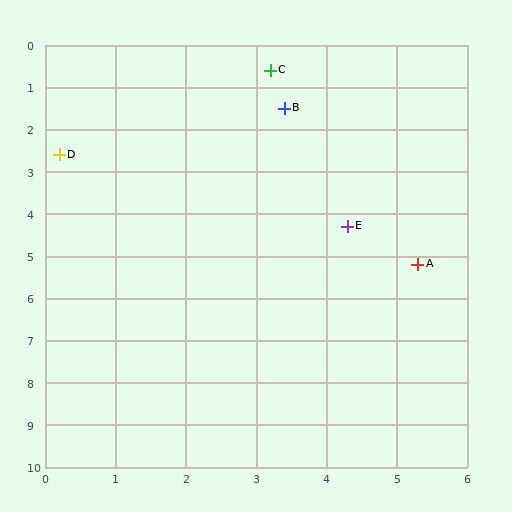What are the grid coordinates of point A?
Point A is at approximately (5.3, 5.2).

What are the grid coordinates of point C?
Point C is at approximately (3.2, 0.6).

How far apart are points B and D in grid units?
Points B and D are about 3.4 grid units apart.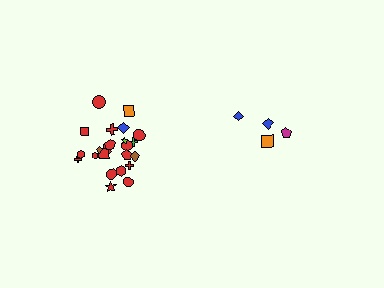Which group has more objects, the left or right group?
The left group.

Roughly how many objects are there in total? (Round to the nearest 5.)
Roughly 30 objects in total.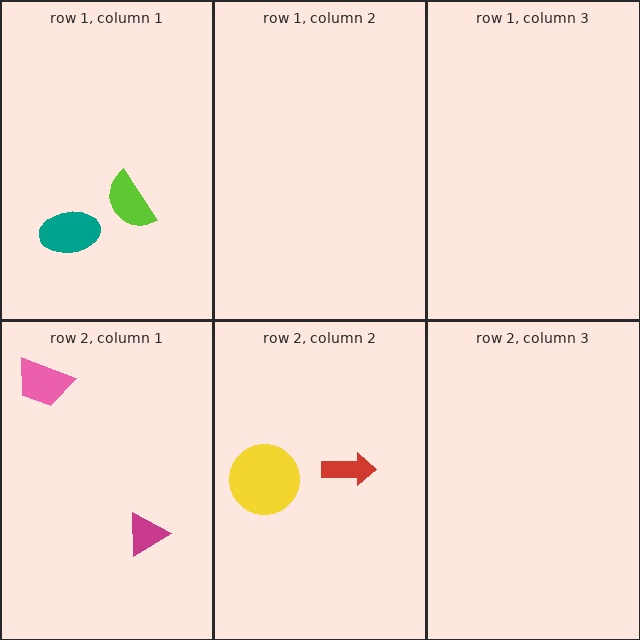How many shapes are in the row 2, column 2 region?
2.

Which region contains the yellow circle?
The row 2, column 2 region.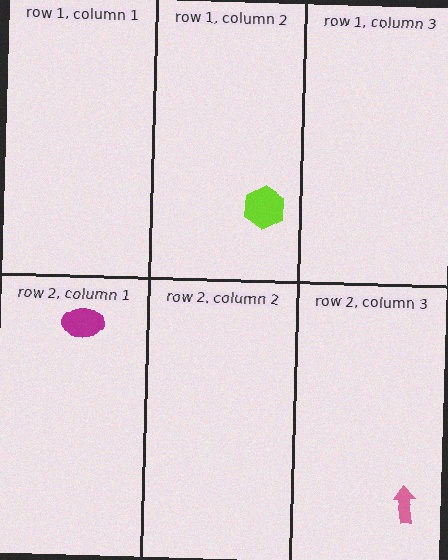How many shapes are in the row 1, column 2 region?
1.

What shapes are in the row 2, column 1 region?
The magenta ellipse.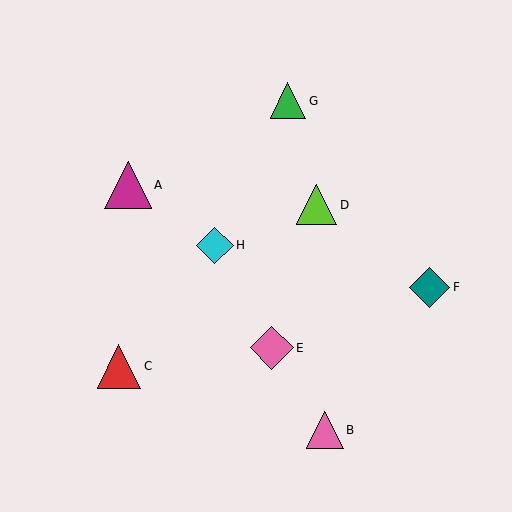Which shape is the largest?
The magenta triangle (labeled A) is the largest.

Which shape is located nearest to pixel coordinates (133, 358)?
The red triangle (labeled C) at (119, 366) is nearest to that location.